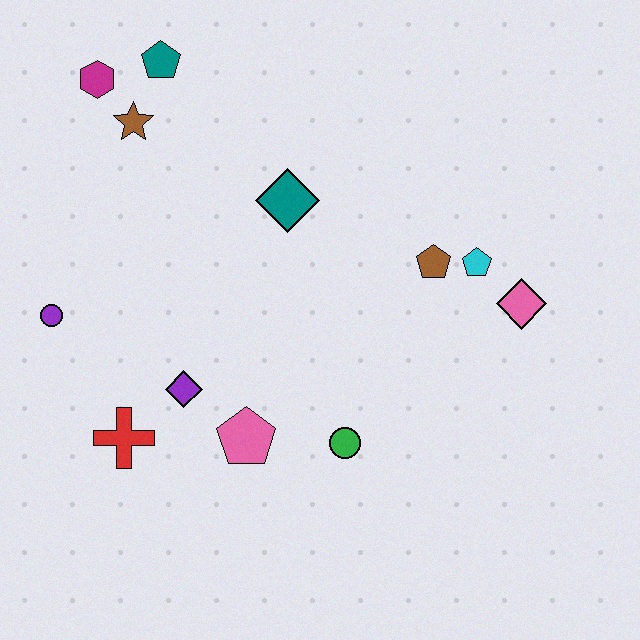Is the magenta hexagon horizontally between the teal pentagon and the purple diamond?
No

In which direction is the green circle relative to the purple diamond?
The green circle is to the right of the purple diamond.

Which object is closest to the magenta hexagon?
The brown star is closest to the magenta hexagon.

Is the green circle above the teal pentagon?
No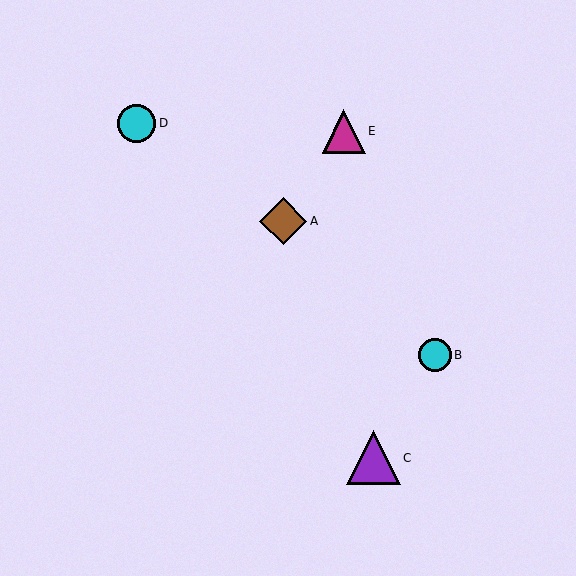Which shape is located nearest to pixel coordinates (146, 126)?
The cyan circle (labeled D) at (137, 123) is nearest to that location.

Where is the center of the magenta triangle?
The center of the magenta triangle is at (344, 131).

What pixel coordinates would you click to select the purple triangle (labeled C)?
Click at (373, 458) to select the purple triangle C.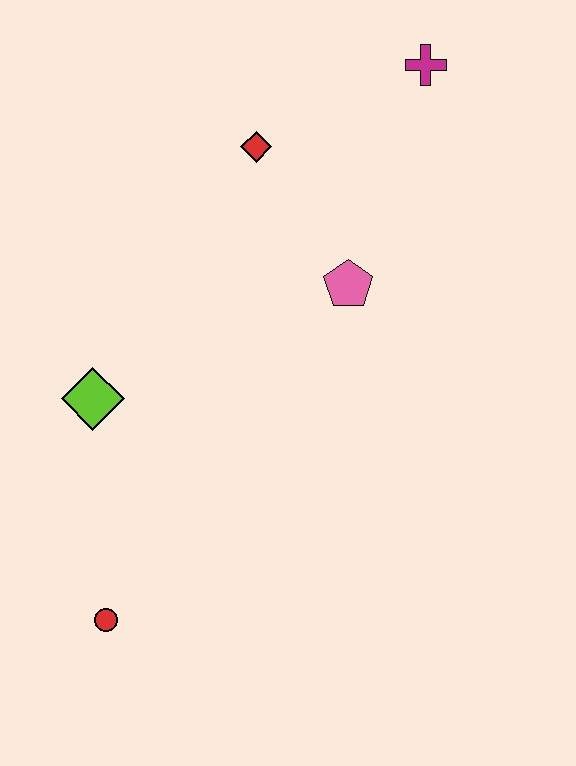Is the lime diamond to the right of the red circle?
No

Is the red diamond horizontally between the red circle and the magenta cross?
Yes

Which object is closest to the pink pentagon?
The red diamond is closest to the pink pentagon.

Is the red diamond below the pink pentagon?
No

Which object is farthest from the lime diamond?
The magenta cross is farthest from the lime diamond.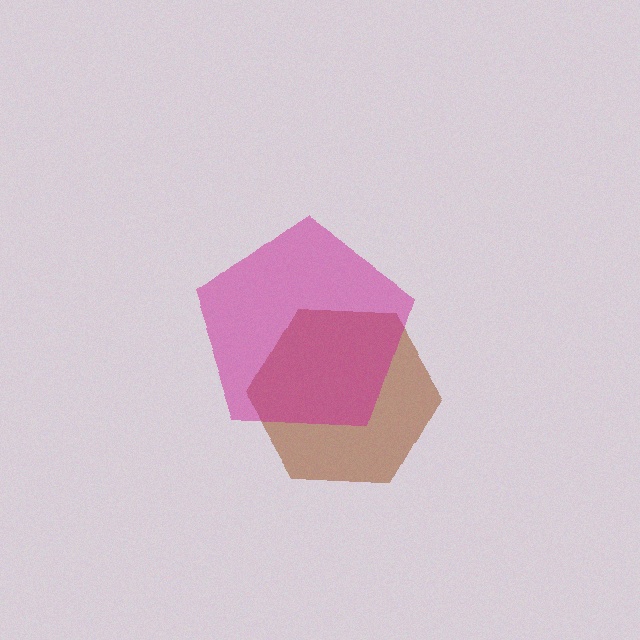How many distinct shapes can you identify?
There are 2 distinct shapes: a brown hexagon, a magenta pentagon.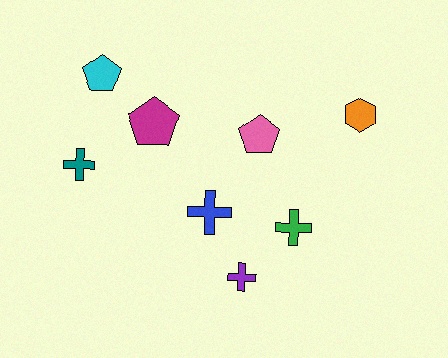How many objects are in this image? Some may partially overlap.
There are 8 objects.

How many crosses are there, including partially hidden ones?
There are 4 crosses.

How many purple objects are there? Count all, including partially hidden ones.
There is 1 purple object.